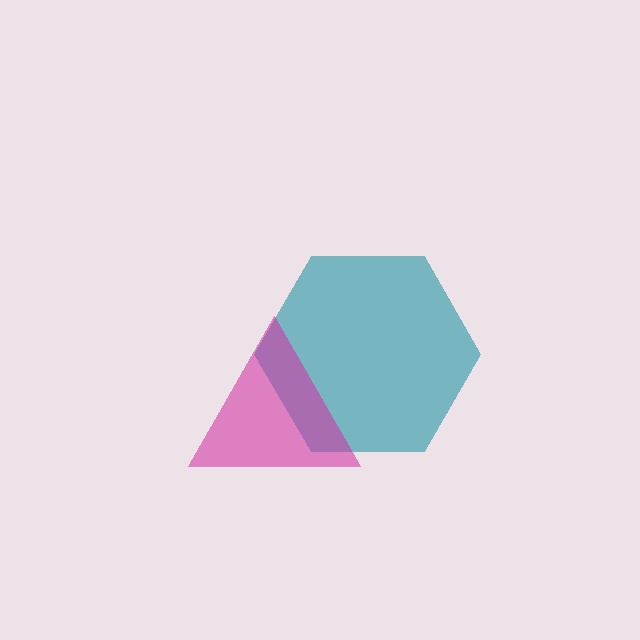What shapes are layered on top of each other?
The layered shapes are: a teal hexagon, a magenta triangle.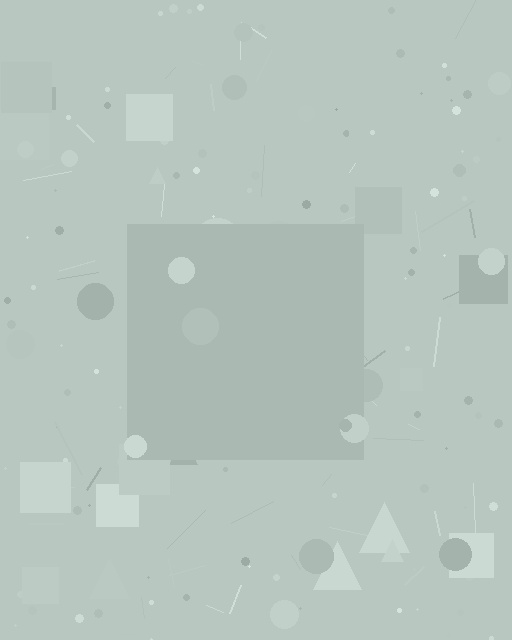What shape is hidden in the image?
A square is hidden in the image.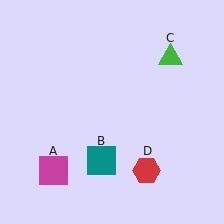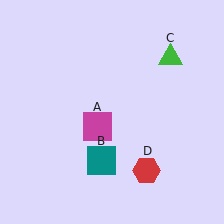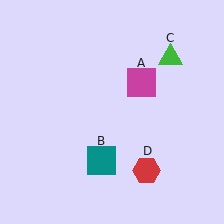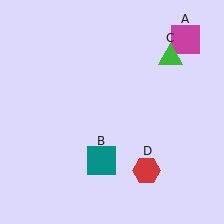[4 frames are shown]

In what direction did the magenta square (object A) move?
The magenta square (object A) moved up and to the right.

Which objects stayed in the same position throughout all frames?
Teal square (object B) and green triangle (object C) and red hexagon (object D) remained stationary.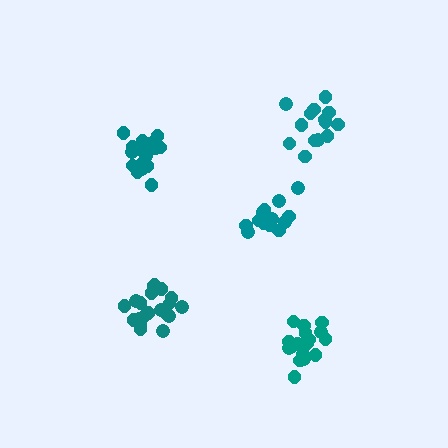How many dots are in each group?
Group 1: 20 dots, Group 2: 15 dots, Group 3: 18 dots, Group 4: 19 dots, Group 5: 14 dots (86 total).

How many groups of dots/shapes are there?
There are 5 groups.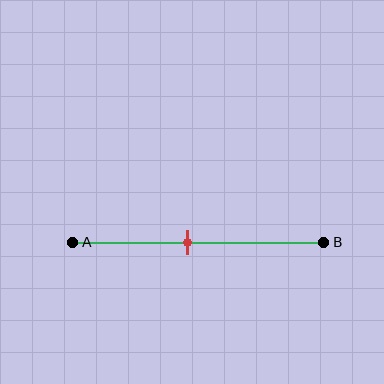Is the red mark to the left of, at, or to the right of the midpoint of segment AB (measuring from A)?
The red mark is to the left of the midpoint of segment AB.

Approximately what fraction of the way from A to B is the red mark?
The red mark is approximately 45% of the way from A to B.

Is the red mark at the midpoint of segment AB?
No, the mark is at about 45% from A, not at the 50% midpoint.